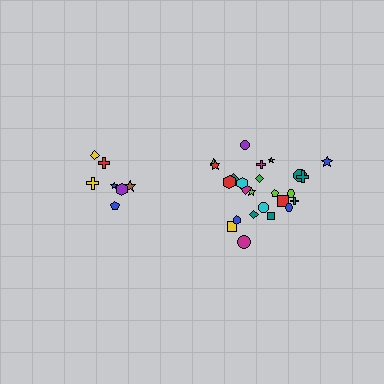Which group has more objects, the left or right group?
The right group.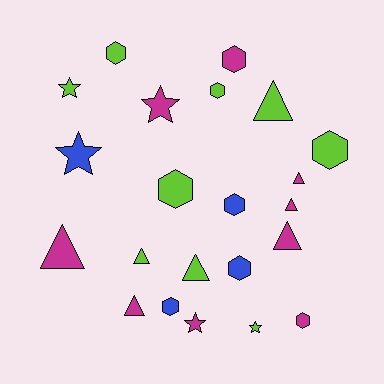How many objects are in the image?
There are 22 objects.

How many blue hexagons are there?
There are 3 blue hexagons.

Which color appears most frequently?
Magenta, with 9 objects.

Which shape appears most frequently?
Hexagon, with 9 objects.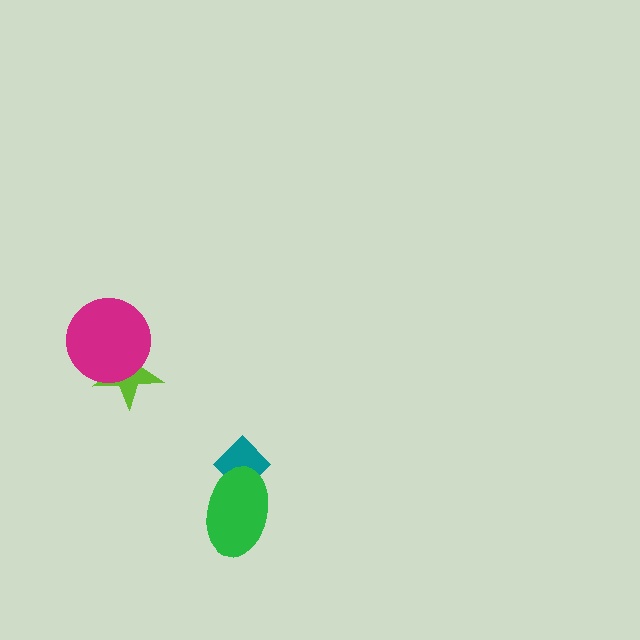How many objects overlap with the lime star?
1 object overlaps with the lime star.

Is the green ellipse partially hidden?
No, no other shape covers it.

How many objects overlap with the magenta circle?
1 object overlaps with the magenta circle.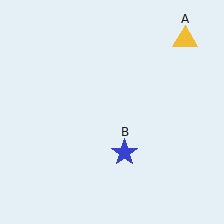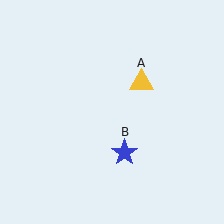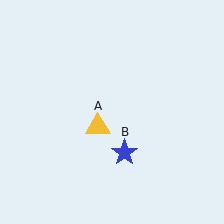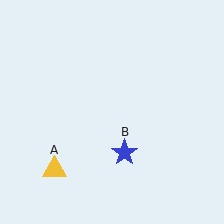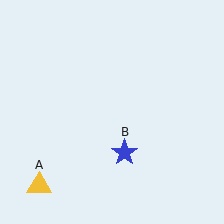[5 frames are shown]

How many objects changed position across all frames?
1 object changed position: yellow triangle (object A).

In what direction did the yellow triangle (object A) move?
The yellow triangle (object A) moved down and to the left.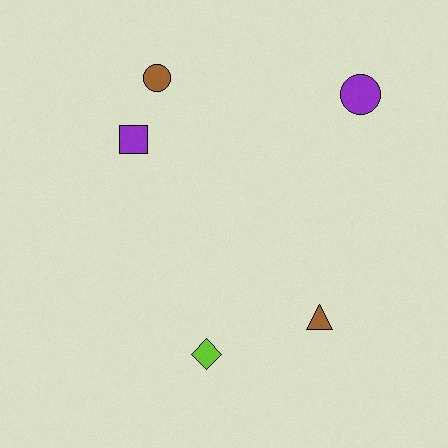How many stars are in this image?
There are no stars.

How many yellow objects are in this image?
There are no yellow objects.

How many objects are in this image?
There are 5 objects.